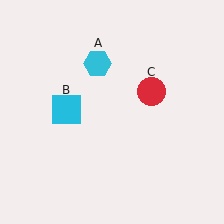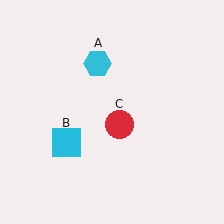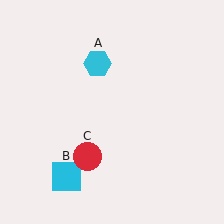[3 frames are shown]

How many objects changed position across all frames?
2 objects changed position: cyan square (object B), red circle (object C).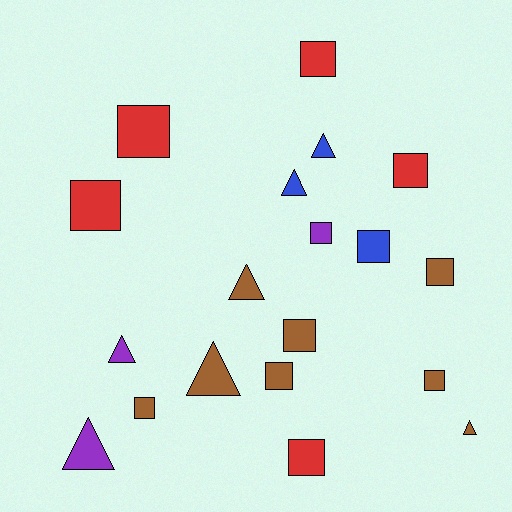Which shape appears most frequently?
Square, with 12 objects.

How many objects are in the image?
There are 19 objects.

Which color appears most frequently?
Brown, with 8 objects.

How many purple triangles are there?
There are 2 purple triangles.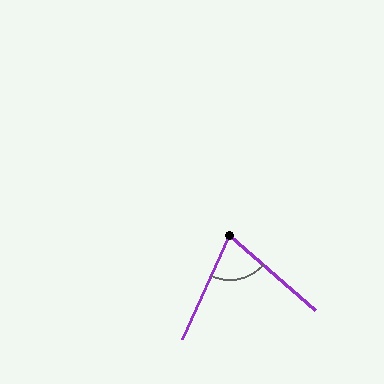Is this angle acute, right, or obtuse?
It is acute.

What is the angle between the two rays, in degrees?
Approximately 74 degrees.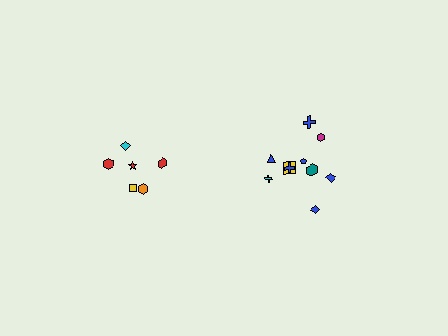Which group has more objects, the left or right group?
The right group.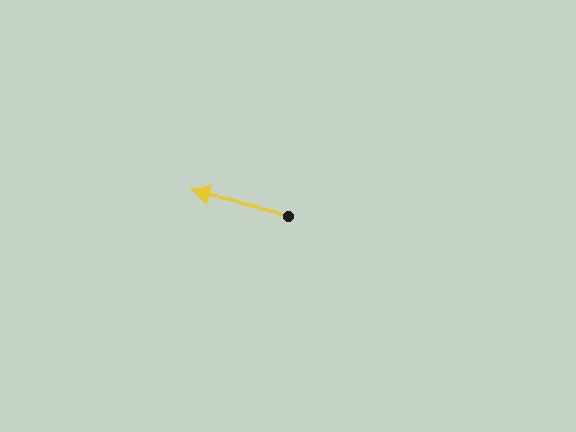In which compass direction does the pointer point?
West.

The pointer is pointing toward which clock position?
Roughly 9 o'clock.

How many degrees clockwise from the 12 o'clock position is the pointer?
Approximately 282 degrees.